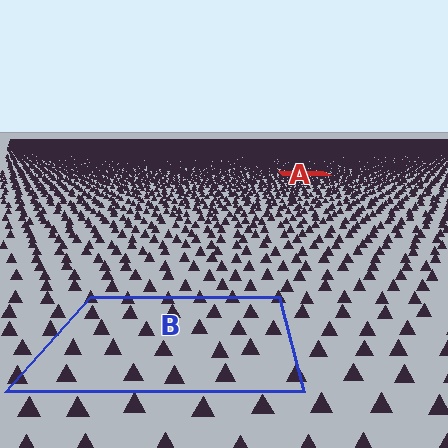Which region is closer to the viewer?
Region B is closer. The texture elements there are larger and more spread out.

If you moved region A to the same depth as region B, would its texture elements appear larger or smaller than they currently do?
They would appear larger. At a closer depth, the same texture elements are projected at a bigger on-screen size.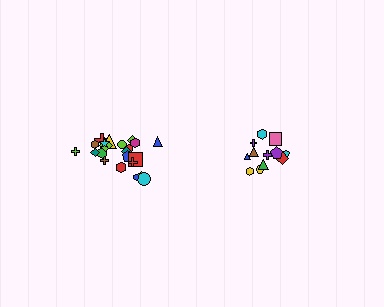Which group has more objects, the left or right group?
The left group.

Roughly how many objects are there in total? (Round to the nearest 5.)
Roughly 35 objects in total.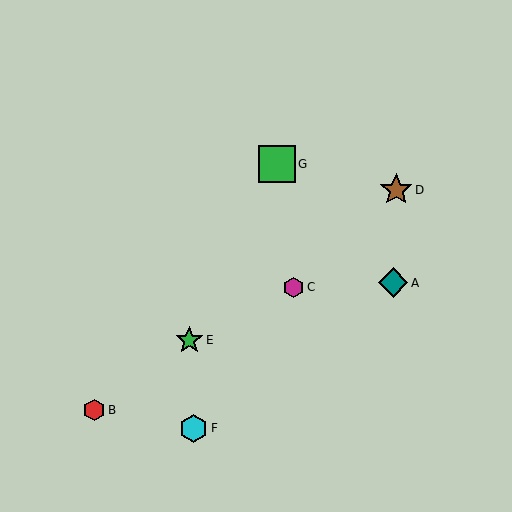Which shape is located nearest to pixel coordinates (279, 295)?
The magenta hexagon (labeled C) at (293, 287) is nearest to that location.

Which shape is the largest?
The green square (labeled G) is the largest.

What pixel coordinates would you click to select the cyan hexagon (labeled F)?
Click at (194, 428) to select the cyan hexagon F.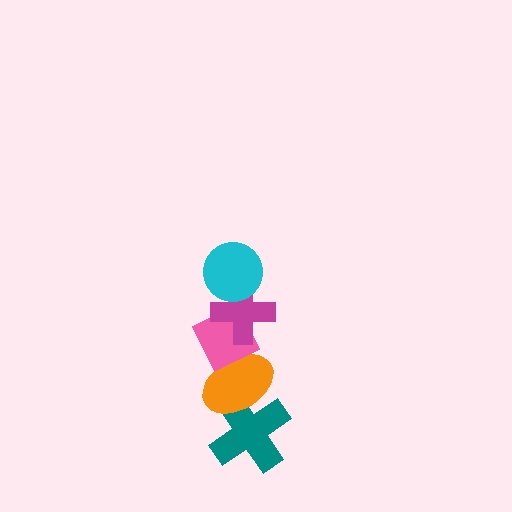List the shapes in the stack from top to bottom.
From top to bottom: the cyan circle, the magenta cross, the pink diamond, the orange ellipse, the teal cross.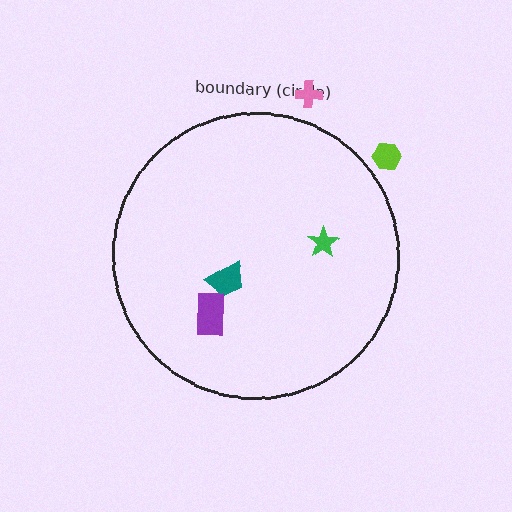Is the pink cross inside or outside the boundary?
Outside.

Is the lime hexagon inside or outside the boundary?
Outside.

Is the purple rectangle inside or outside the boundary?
Inside.